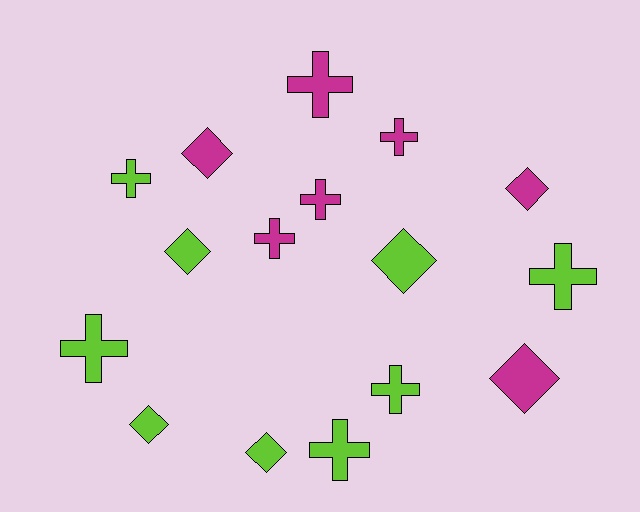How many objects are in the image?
There are 16 objects.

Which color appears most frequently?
Lime, with 9 objects.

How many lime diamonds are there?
There are 4 lime diamonds.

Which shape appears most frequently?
Cross, with 9 objects.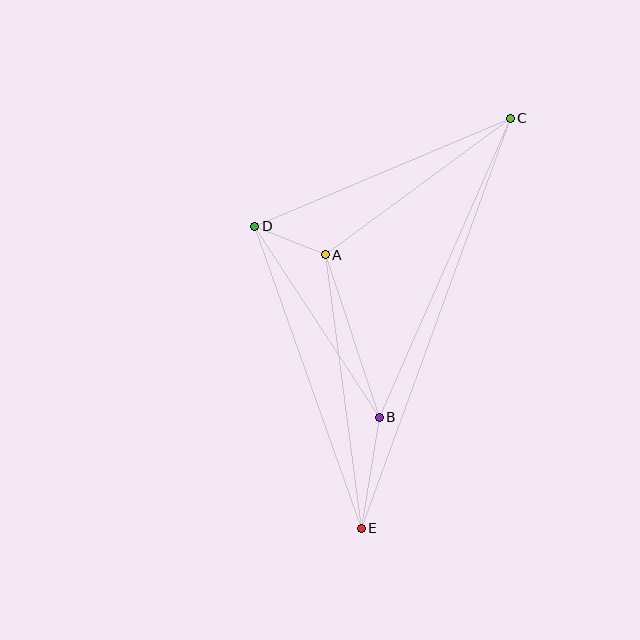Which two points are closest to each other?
Points A and D are closest to each other.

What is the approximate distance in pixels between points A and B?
The distance between A and B is approximately 171 pixels.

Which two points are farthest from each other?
Points C and E are farthest from each other.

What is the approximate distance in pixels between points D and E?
The distance between D and E is approximately 320 pixels.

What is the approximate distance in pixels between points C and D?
The distance between C and D is approximately 277 pixels.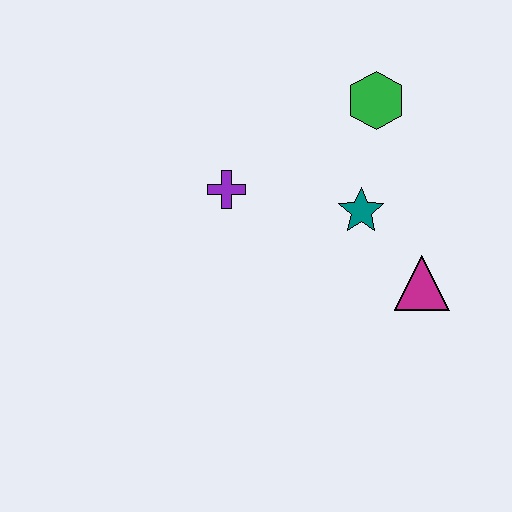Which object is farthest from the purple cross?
The magenta triangle is farthest from the purple cross.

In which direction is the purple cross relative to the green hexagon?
The purple cross is to the left of the green hexagon.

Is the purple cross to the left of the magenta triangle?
Yes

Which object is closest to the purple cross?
The teal star is closest to the purple cross.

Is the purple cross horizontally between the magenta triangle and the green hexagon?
No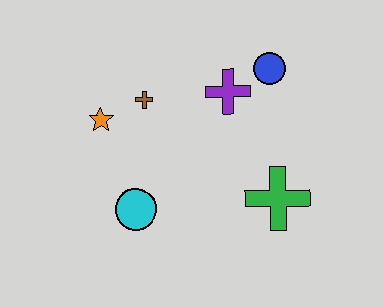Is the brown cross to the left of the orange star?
No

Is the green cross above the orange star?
No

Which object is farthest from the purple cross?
The cyan circle is farthest from the purple cross.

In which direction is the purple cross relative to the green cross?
The purple cross is above the green cross.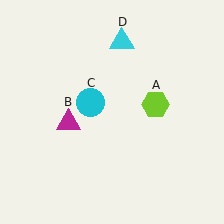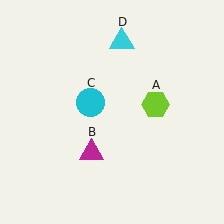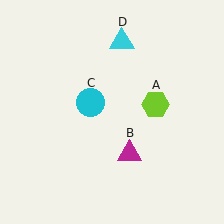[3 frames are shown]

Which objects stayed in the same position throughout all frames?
Lime hexagon (object A) and cyan circle (object C) and cyan triangle (object D) remained stationary.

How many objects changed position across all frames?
1 object changed position: magenta triangle (object B).